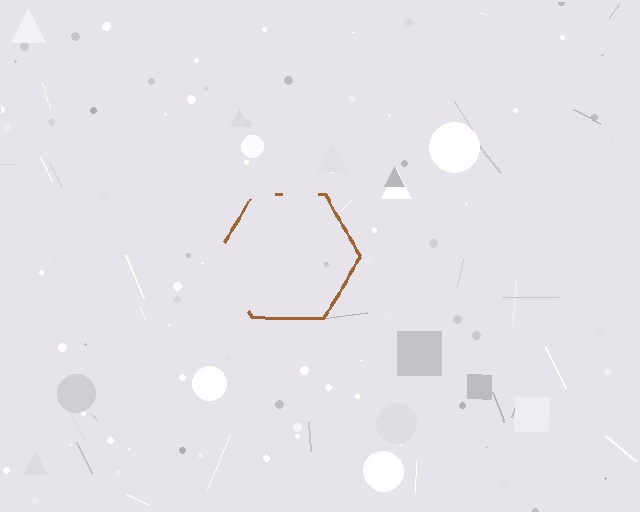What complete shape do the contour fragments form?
The contour fragments form a hexagon.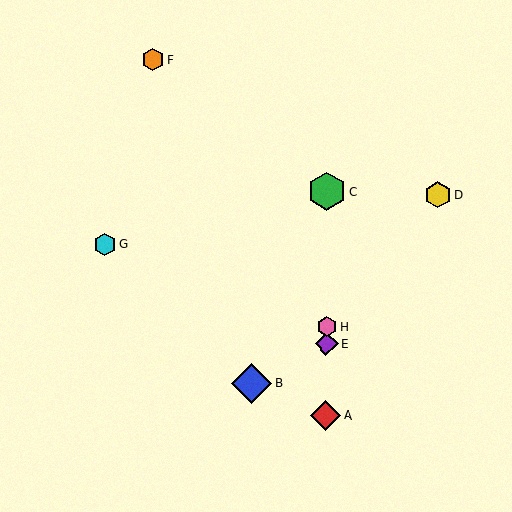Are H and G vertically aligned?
No, H is at x≈326 and G is at x≈105.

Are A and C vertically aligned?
Yes, both are at x≈326.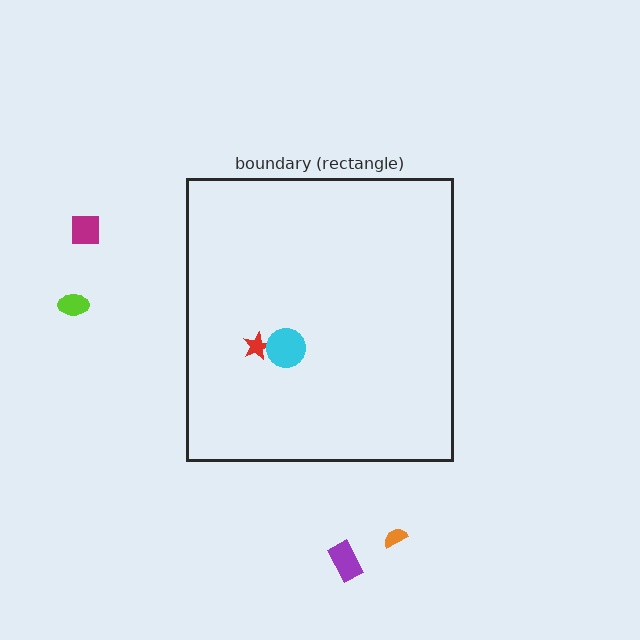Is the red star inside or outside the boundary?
Inside.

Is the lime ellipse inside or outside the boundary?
Outside.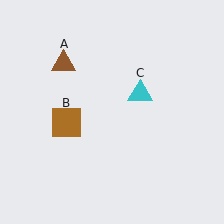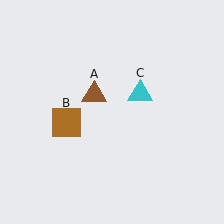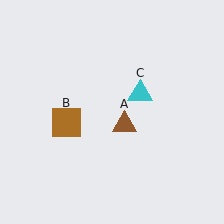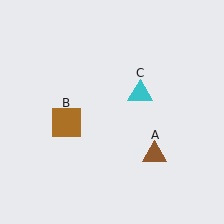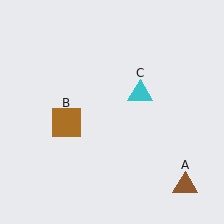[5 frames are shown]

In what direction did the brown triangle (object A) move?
The brown triangle (object A) moved down and to the right.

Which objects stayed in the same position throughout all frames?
Brown square (object B) and cyan triangle (object C) remained stationary.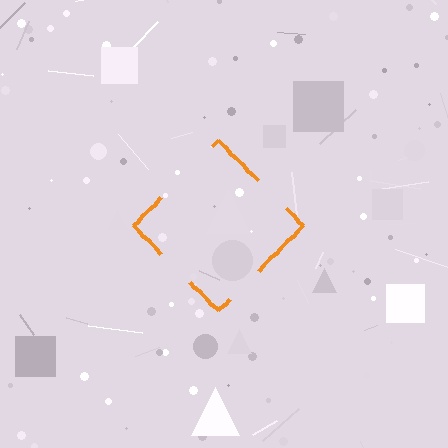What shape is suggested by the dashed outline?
The dashed outline suggests a diamond.